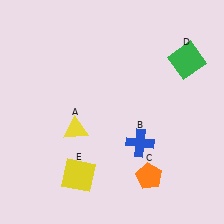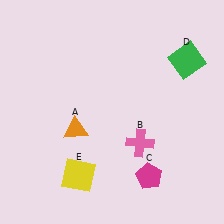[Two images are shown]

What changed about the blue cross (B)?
In Image 1, B is blue. In Image 2, it changed to pink.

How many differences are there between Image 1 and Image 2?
There are 3 differences between the two images.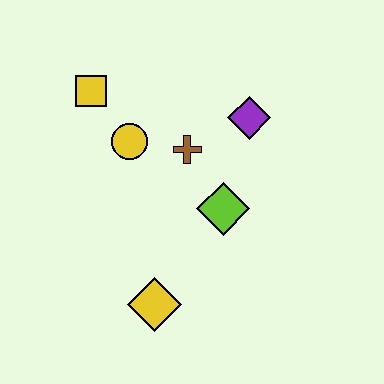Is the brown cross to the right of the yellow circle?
Yes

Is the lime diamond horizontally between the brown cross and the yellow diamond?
No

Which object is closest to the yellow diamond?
The lime diamond is closest to the yellow diamond.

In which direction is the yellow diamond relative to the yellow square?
The yellow diamond is below the yellow square.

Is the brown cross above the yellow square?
No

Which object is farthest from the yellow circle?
The yellow diamond is farthest from the yellow circle.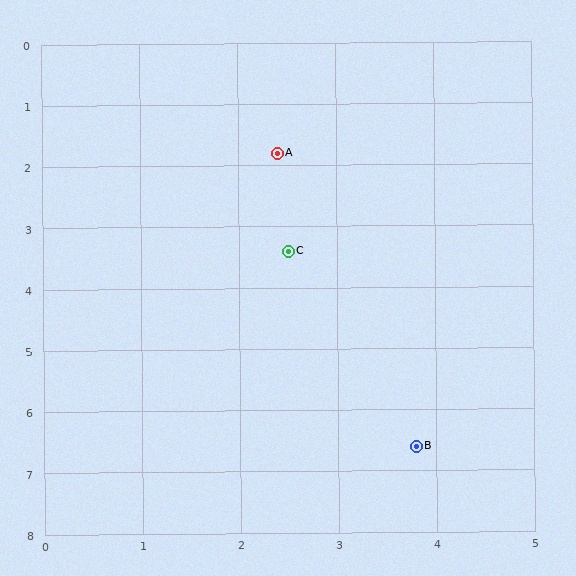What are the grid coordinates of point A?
Point A is at approximately (2.4, 1.8).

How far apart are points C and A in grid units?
Points C and A are about 1.6 grid units apart.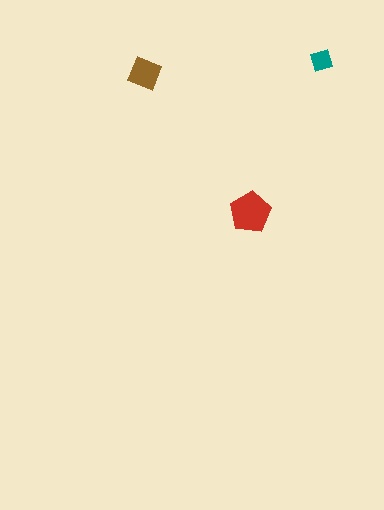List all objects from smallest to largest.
The teal diamond, the brown square, the red pentagon.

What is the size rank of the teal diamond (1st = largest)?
3rd.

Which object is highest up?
The teal diamond is topmost.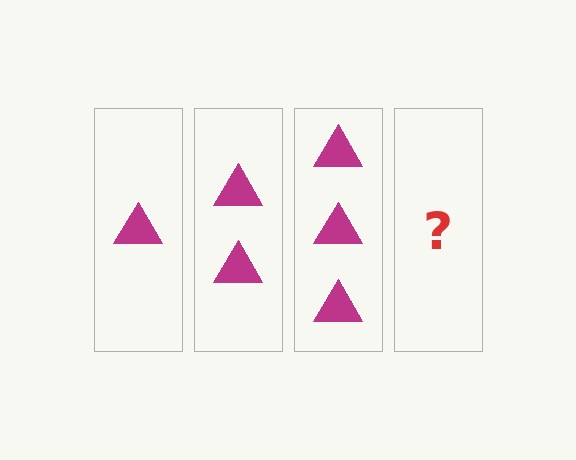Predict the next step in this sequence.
The next step is 4 triangles.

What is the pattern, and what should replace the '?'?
The pattern is that each step adds one more triangle. The '?' should be 4 triangles.